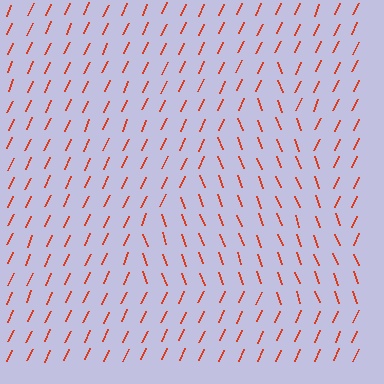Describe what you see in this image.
The image is filled with small red line segments. A triangle region in the image has lines oriented differently from the surrounding lines, creating a visible texture boundary.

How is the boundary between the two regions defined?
The boundary is defined purely by a change in line orientation (approximately 45 degrees difference). All lines are the same color and thickness.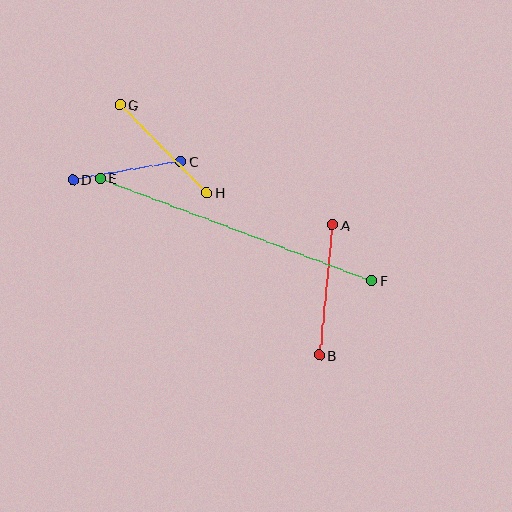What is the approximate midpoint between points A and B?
The midpoint is at approximately (326, 290) pixels.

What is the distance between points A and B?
The distance is approximately 131 pixels.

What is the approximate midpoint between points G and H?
The midpoint is at approximately (163, 149) pixels.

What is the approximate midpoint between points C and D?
The midpoint is at approximately (127, 170) pixels.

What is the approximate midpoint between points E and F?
The midpoint is at approximately (236, 229) pixels.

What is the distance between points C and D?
The distance is approximately 109 pixels.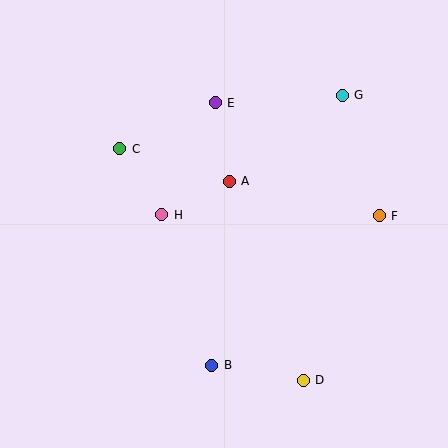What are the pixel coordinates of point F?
Point F is at (379, 216).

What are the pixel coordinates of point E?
Point E is at (215, 103).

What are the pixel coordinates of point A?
Point A is at (229, 181).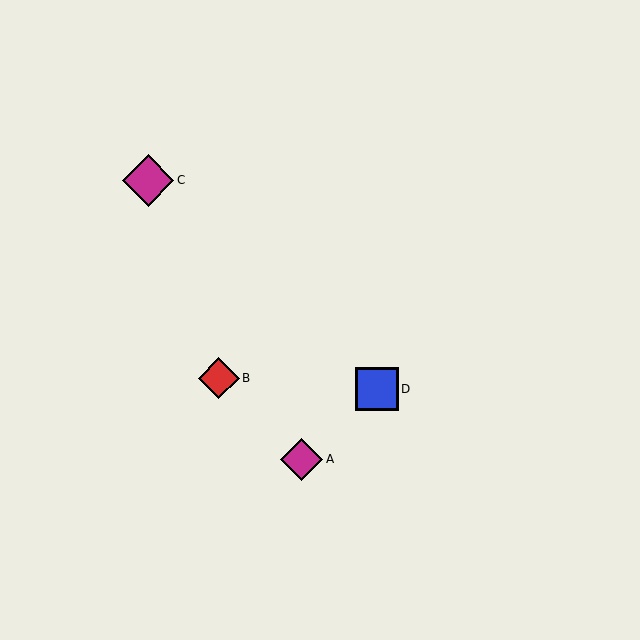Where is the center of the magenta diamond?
The center of the magenta diamond is at (148, 180).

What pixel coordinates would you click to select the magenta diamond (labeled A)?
Click at (302, 459) to select the magenta diamond A.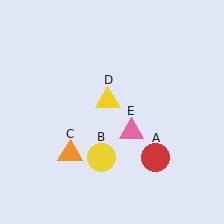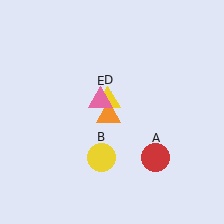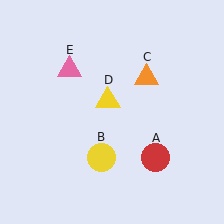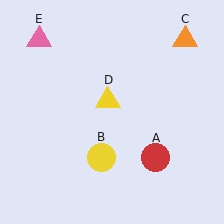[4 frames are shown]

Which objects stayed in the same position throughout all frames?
Red circle (object A) and yellow circle (object B) and yellow triangle (object D) remained stationary.